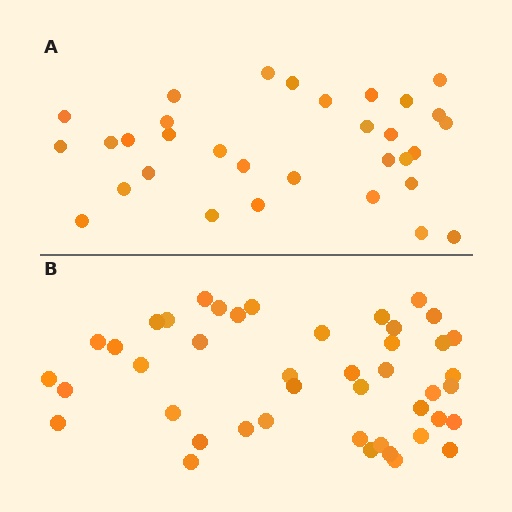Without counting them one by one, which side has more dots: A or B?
Region B (the bottom region) has more dots.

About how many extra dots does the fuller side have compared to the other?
Region B has roughly 12 or so more dots than region A.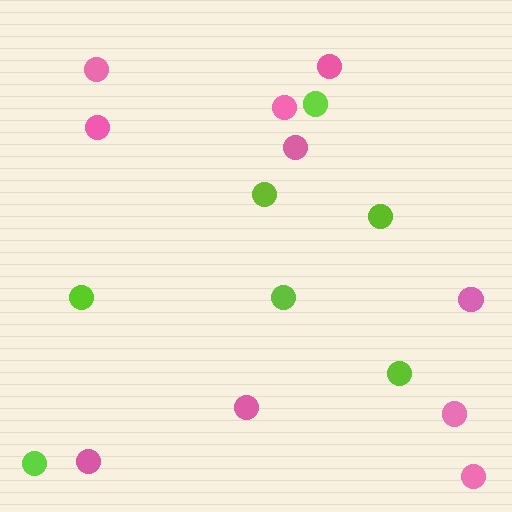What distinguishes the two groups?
There are 2 groups: one group of lime circles (7) and one group of pink circles (10).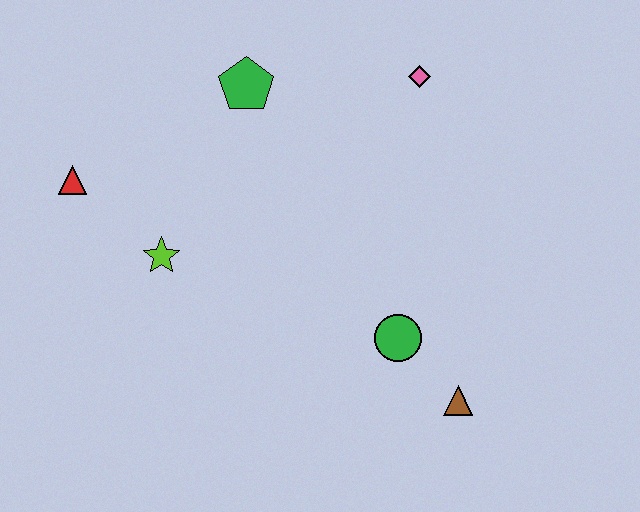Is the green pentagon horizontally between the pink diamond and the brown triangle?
No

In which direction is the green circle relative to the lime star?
The green circle is to the right of the lime star.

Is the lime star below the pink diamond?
Yes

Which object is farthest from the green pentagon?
The brown triangle is farthest from the green pentagon.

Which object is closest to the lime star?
The red triangle is closest to the lime star.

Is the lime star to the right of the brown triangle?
No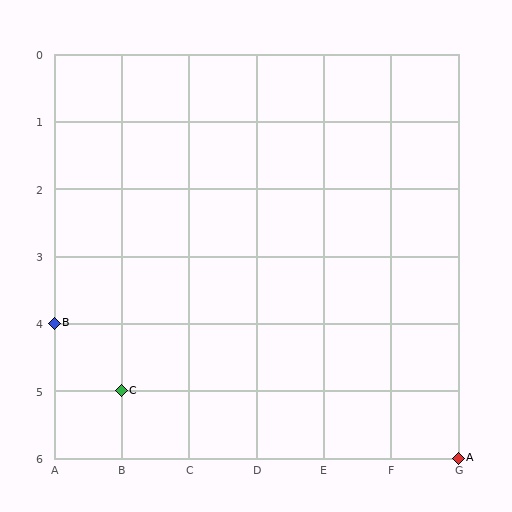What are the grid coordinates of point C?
Point C is at grid coordinates (B, 5).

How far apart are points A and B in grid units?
Points A and B are 6 columns and 2 rows apart (about 6.3 grid units diagonally).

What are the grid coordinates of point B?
Point B is at grid coordinates (A, 4).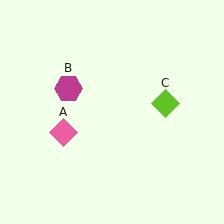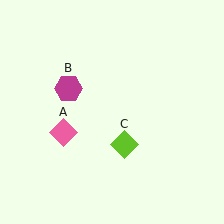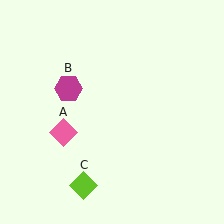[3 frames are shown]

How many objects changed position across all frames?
1 object changed position: lime diamond (object C).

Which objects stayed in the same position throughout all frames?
Pink diamond (object A) and magenta hexagon (object B) remained stationary.